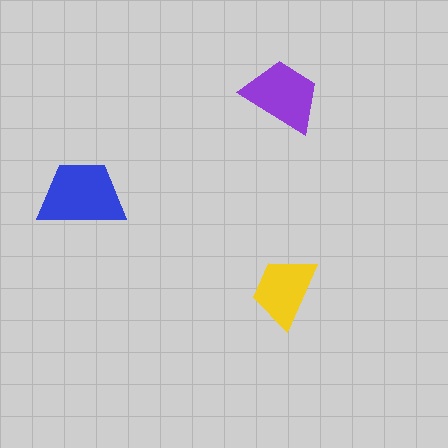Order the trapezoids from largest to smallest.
the blue one, the purple one, the yellow one.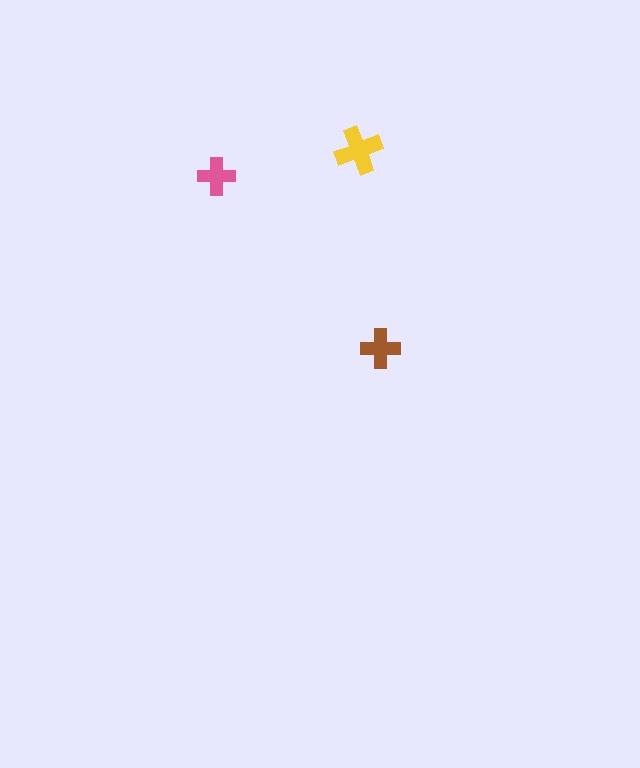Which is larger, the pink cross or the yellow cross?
The yellow one.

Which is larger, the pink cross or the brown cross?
The brown one.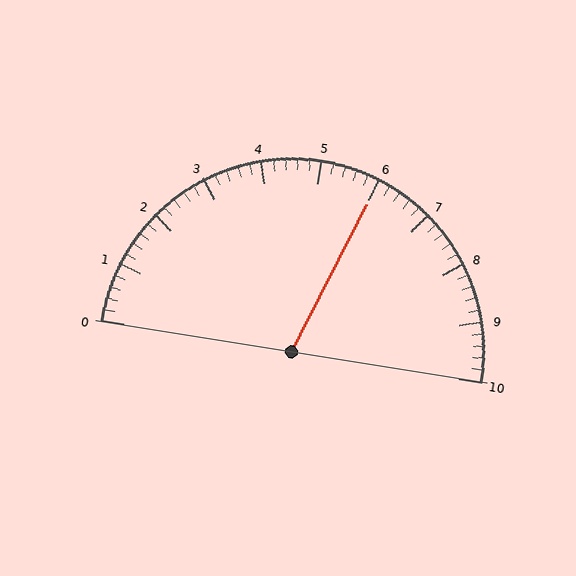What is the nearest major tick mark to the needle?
The nearest major tick mark is 6.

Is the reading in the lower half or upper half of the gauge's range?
The reading is in the upper half of the range (0 to 10).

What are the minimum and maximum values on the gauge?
The gauge ranges from 0 to 10.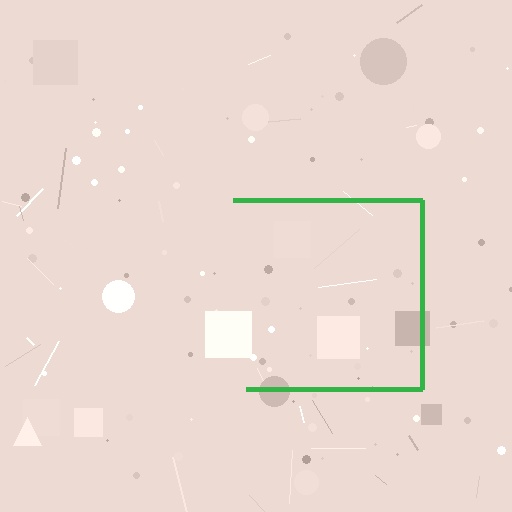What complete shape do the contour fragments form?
The contour fragments form a square.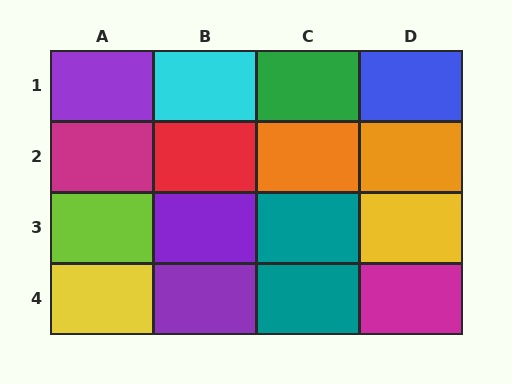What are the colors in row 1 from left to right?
Purple, cyan, green, blue.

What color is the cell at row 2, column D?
Orange.